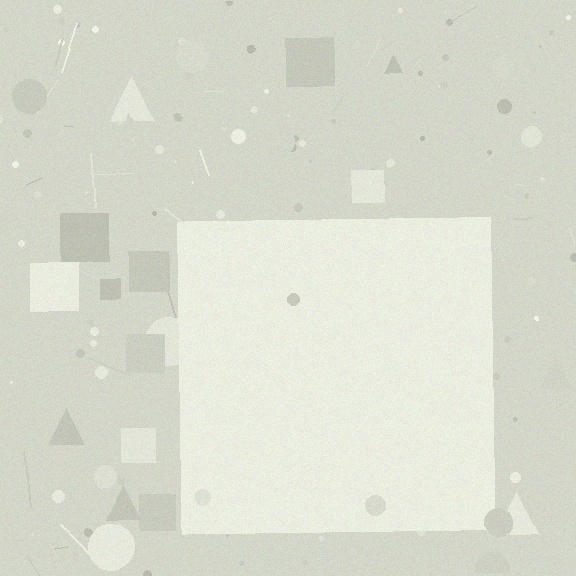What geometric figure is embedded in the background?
A square is embedded in the background.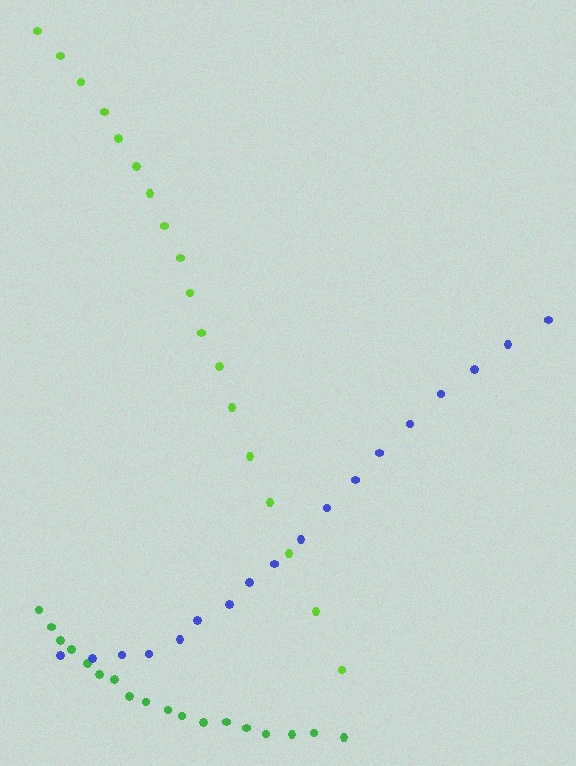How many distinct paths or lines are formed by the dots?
There are 3 distinct paths.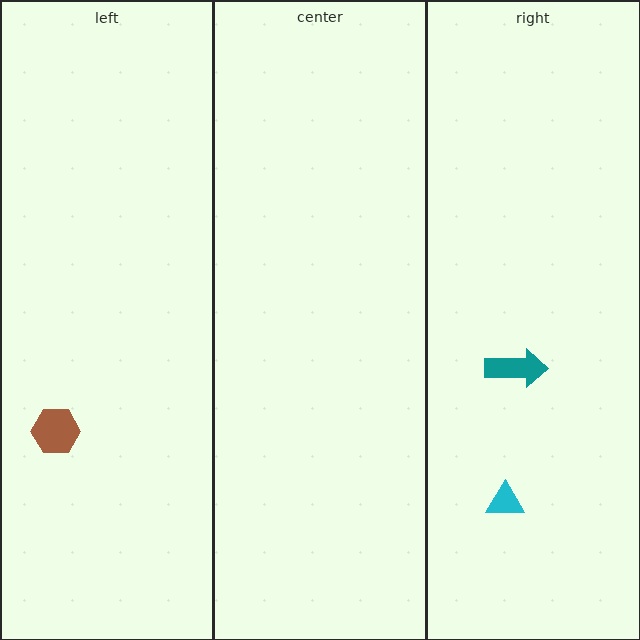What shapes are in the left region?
The brown hexagon.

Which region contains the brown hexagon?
The left region.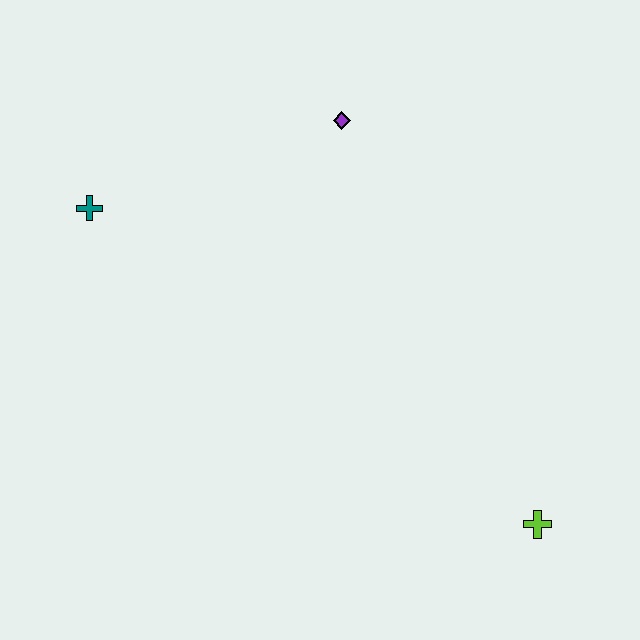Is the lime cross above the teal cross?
No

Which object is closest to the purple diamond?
The teal cross is closest to the purple diamond.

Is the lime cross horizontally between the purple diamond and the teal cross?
No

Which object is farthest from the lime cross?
The teal cross is farthest from the lime cross.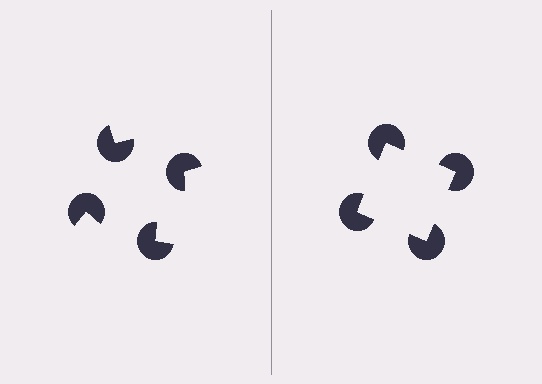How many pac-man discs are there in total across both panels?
8 — 4 on each side.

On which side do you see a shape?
An illusory square appears on the right side. On the left side the wedge cuts are rotated, so no coherent shape forms.